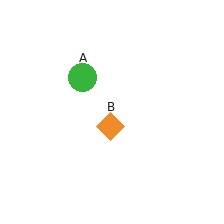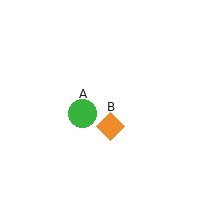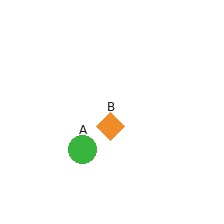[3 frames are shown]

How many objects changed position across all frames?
1 object changed position: green circle (object A).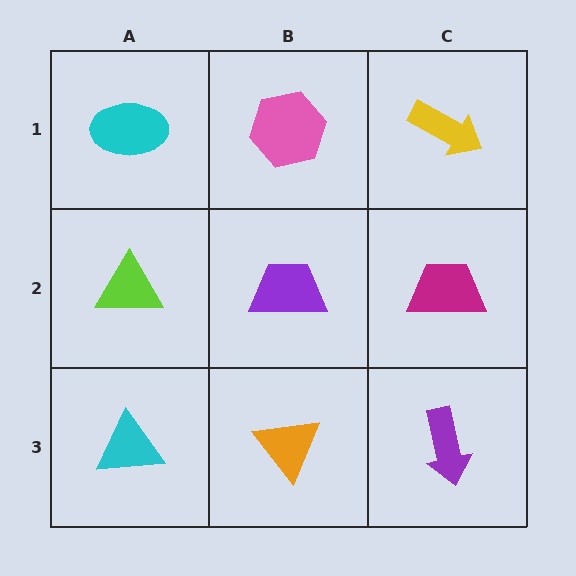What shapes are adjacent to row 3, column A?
A lime triangle (row 2, column A), an orange triangle (row 3, column B).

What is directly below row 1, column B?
A purple trapezoid.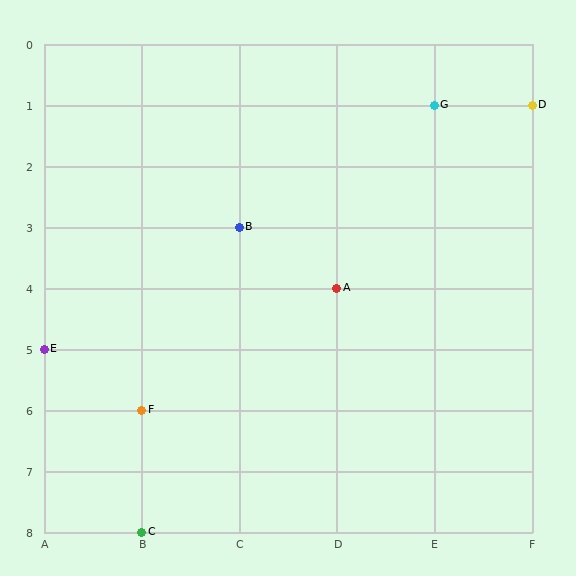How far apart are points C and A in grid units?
Points C and A are 2 columns and 4 rows apart (about 4.5 grid units diagonally).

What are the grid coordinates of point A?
Point A is at grid coordinates (D, 4).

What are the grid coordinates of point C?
Point C is at grid coordinates (B, 8).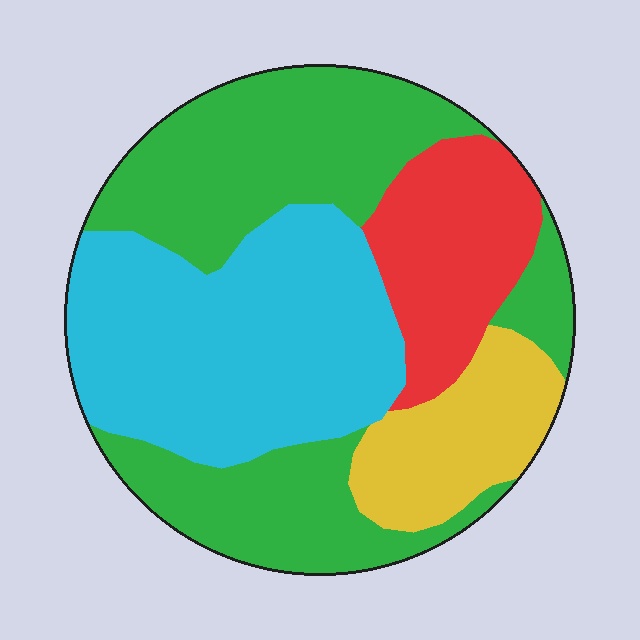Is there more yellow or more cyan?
Cyan.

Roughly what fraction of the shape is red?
Red covers around 15% of the shape.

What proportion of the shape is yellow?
Yellow takes up less than a quarter of the shape.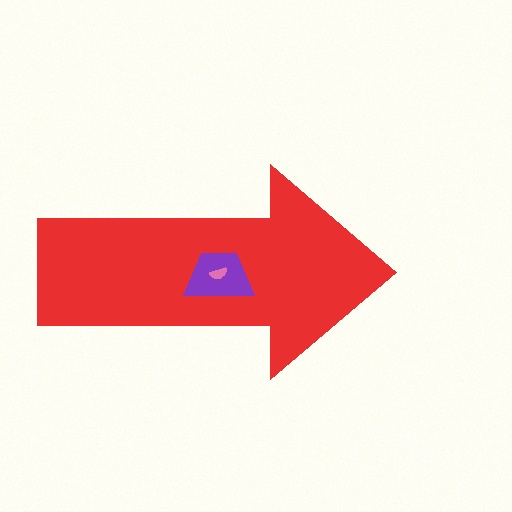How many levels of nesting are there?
3.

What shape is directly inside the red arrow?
The purple trapezoid.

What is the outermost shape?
The red arrow.